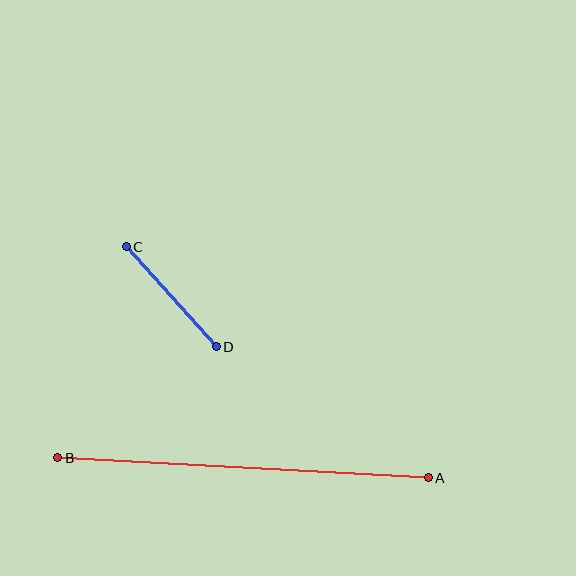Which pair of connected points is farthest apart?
Points A and B are farthest apart.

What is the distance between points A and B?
The distance is approximately 371 pixels.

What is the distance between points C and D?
The distance is approximately 134 pixels.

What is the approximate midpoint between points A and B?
The midpoint is at approximately (243, 468) pixels.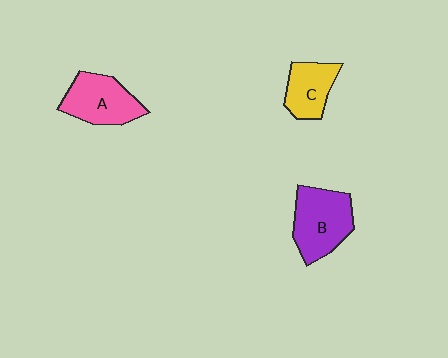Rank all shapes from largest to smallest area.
From largest to smallest: B (purple), A (pink), C (yellow).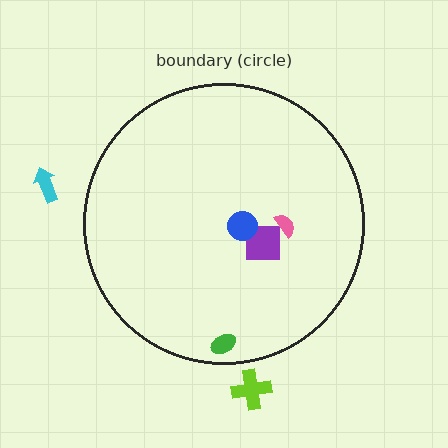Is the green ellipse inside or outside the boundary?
Inside.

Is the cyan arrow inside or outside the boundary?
Outside.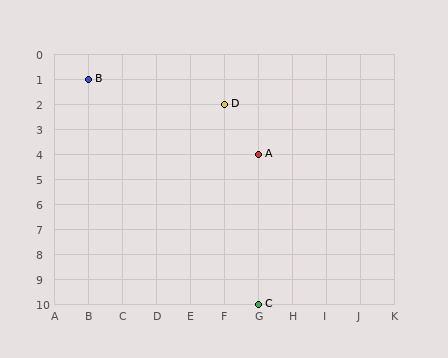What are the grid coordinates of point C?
Point C is at grid coordinates (G, 10).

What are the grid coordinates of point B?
Point B is at grid coordinates (B, 1).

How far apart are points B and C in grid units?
Points B and C are 5 columns and 9 rows apart (about 10.3 grid units diagonally).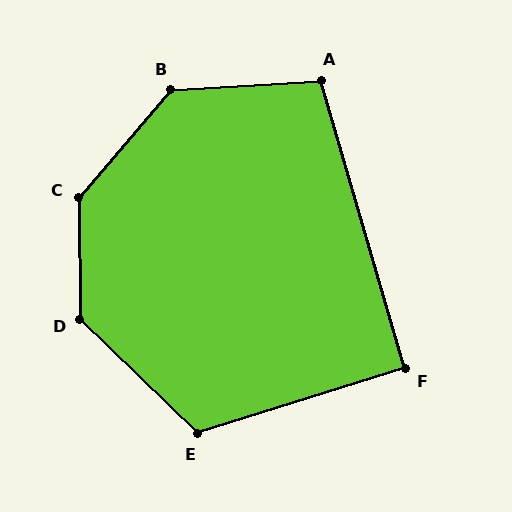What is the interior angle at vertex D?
Approximately 135 degrees (obtuse).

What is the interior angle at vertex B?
Approximately 134 degrees (obtuse).